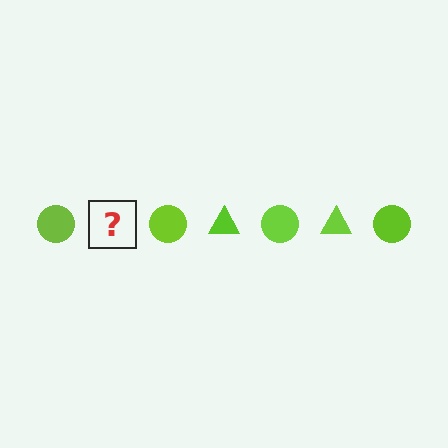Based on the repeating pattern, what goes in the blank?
The blank should be a lime triangle.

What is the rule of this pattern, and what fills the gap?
The rule is that the pattern cycles through circle, triangle shapes in lime. The gap should be filled with a lime triangle.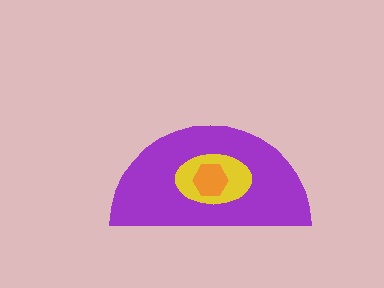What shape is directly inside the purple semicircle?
The yellow ellipse.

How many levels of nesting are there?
3.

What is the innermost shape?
The orange hexagon.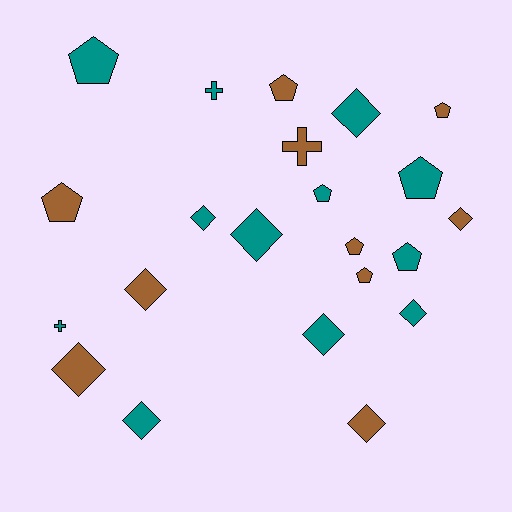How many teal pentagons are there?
There are 4 teal pentagons.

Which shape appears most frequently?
Diamond, with 10 objects.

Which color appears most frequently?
Teal, with 12 objects.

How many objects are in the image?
There are 22 objects.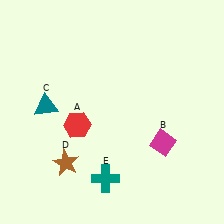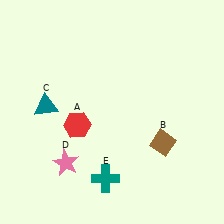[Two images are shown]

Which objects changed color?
B changed from magenta to brown. D changed from brown to pink.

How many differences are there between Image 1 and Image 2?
There are 2 differences between the two images.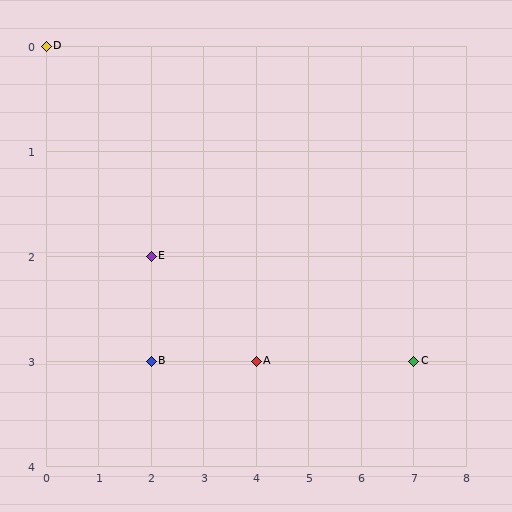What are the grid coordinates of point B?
Point B is at grid coordinates (2, 3).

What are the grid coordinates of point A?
Point A is at grid coordinates (4, 3).